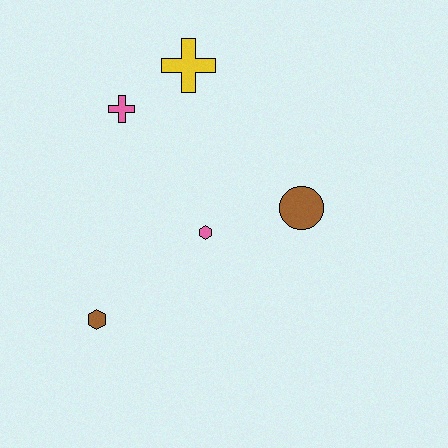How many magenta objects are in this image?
There are no magenta objects.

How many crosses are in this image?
There are 2 crosses.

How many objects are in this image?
There are 5 objects.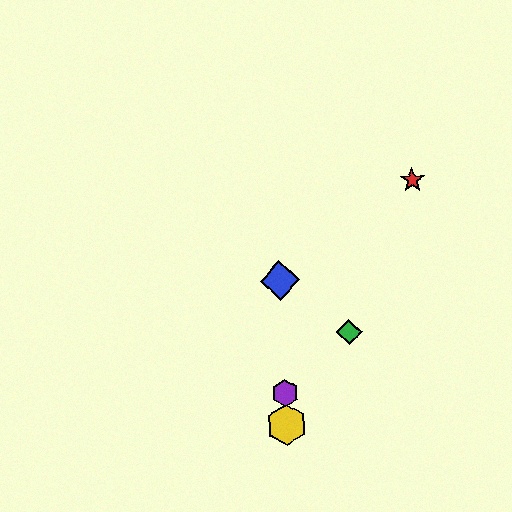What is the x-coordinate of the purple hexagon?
The purple hexagon is at x≈285.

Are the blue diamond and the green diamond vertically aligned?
No, the blue diamond is at x≈280 and the green diamond is at x≈349.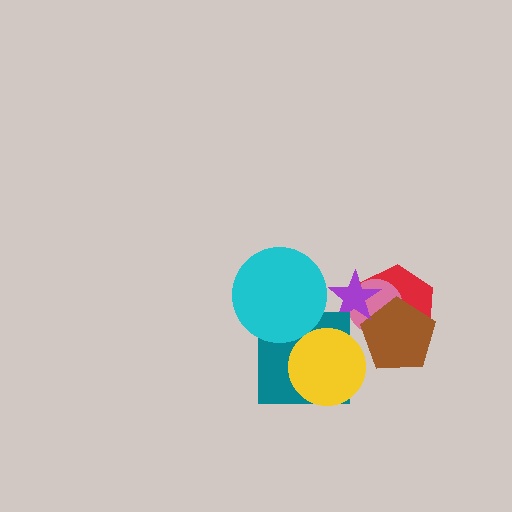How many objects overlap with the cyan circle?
1 object overlaps with the cyan circle.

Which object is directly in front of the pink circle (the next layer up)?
The brown pentagon is directly in front of the pink circle.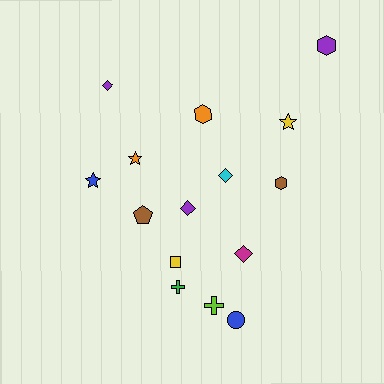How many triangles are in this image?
There are no triangles.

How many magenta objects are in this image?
There is 1 magenta object.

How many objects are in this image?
There are 15 objects.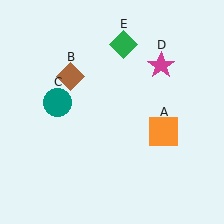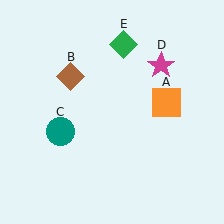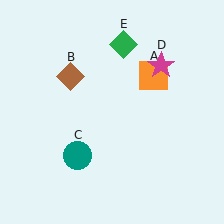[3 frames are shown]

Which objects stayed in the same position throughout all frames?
Brown diamond (object B) and magenta star (object D) and green diamond (object E) remained stationary.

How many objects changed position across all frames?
2 objects changed position: orange square (object A), teal circle (object C).